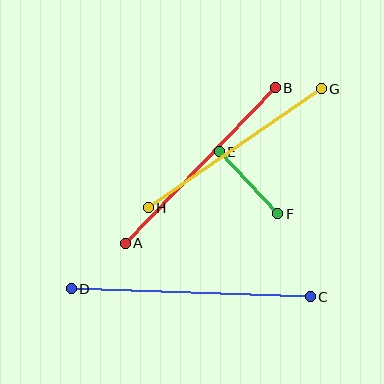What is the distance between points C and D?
The distance is approximately 239 pixels.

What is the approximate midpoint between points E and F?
The midpoint is at approximately (249, 183) pixels.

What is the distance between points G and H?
The distance is approximately 210 pixels.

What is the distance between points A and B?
The distance is approximately 216 pixels.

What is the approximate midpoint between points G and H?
The midpoint is at approximately (235, 148) pixels.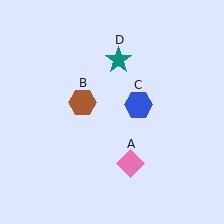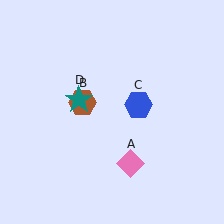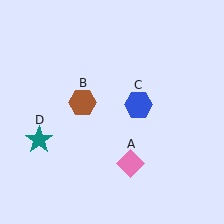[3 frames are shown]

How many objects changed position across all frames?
1 object changed position: teal star (object D).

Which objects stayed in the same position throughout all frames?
Pink diamond (object A) and brown hexagon (object B) and blue hexagon (object C) remained stationary.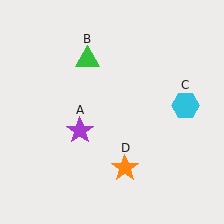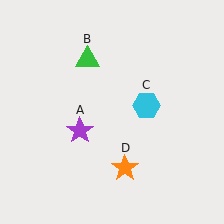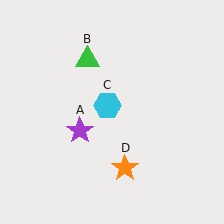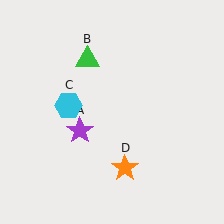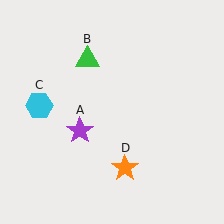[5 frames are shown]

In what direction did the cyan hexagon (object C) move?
The cyan hexagon (object C) moved left.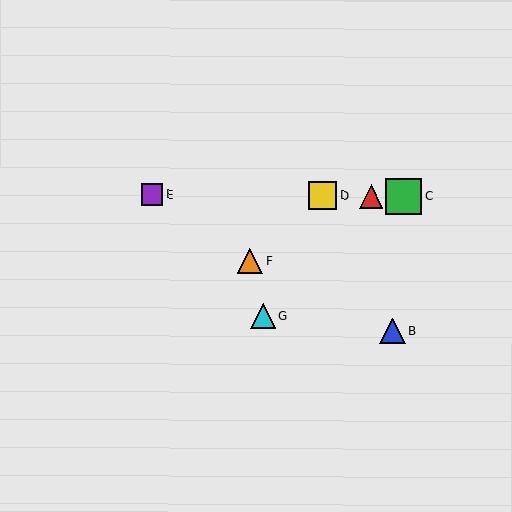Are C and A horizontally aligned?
Yes, both are at y≈196.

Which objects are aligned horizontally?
Objects A, C, D, E are aligned horizontally.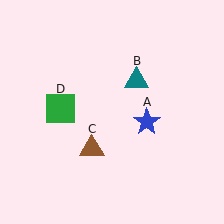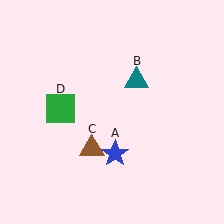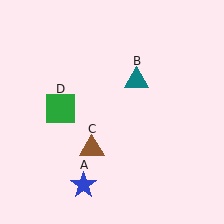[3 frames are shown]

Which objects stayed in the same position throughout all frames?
Teal triangle (object B) and brown triangle (object C) and green square (object D) remained stationary.